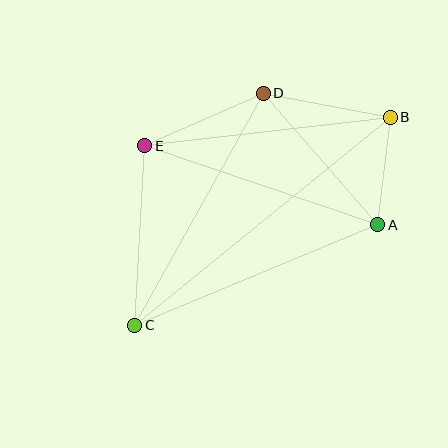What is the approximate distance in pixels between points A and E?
The distance between A and E is approximately 246 pixels.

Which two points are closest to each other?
Points A and B are closest to each other.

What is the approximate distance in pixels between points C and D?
The distance between C and D is approximately 265 pixels.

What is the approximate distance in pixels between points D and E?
The distance between D and E is approximately 129 pixels.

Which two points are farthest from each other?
Points B and C are farthest from each other.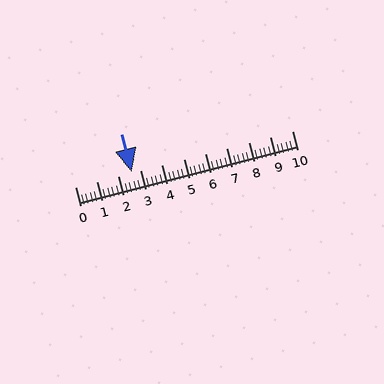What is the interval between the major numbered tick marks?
The major tick marks are spaced 1 units apart.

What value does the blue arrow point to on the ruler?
The blue arrow points to approximately 2.6.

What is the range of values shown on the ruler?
The ruler shows values from 0 to 10.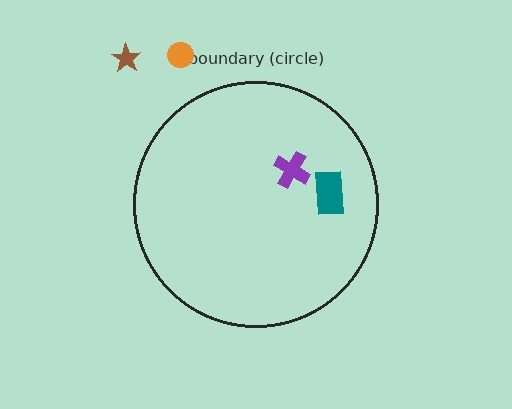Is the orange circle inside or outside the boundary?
Outside.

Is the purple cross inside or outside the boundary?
Inside.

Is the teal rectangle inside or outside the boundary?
Inside.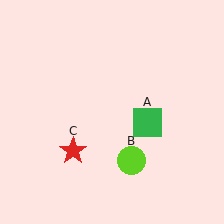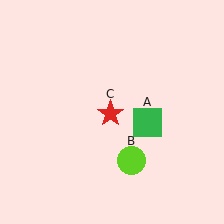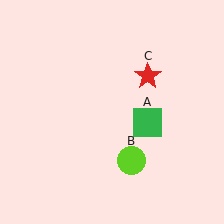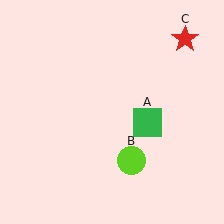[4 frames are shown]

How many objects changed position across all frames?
1 object changed position: red star (object C).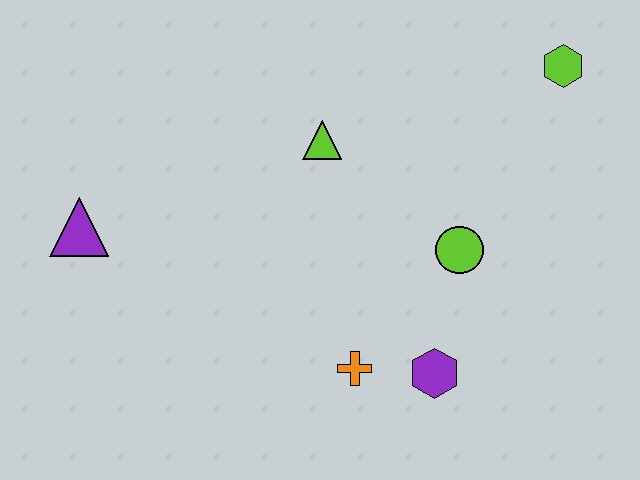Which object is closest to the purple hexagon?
The orange cross is closest to the purple hexagon.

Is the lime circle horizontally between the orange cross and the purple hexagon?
No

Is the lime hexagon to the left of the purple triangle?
No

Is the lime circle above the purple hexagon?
Yes